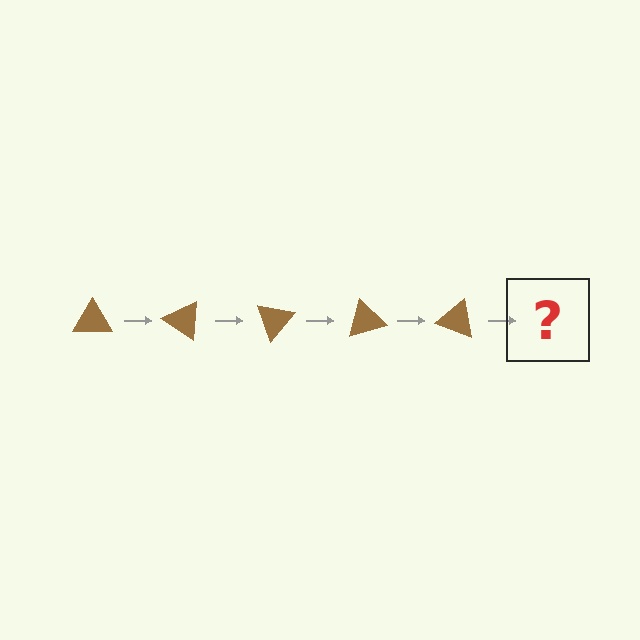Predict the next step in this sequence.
The next step is a brown triangle rotated 175 degrees.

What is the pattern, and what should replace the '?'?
The pattern is that the triangle rotates 35 degrees each step. The '?' should be a brown triangle rotated 175 degrees.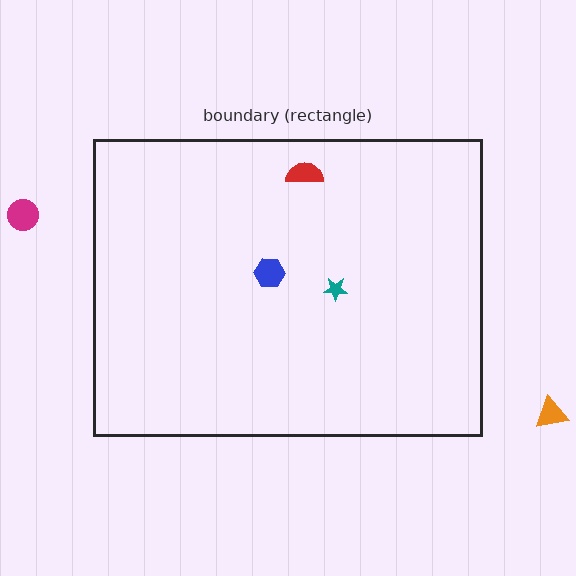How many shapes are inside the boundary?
3 inside, 2 outside.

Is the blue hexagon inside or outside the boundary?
Inside.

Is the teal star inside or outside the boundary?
Inside.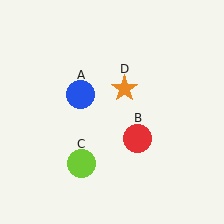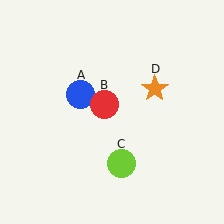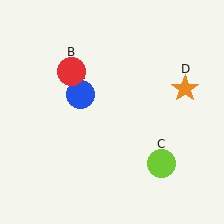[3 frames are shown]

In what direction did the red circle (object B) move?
The red circle (object B) moved up and to the left.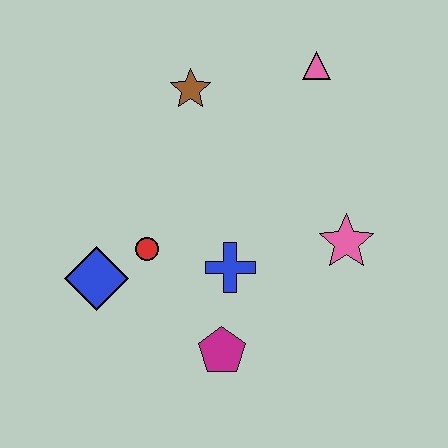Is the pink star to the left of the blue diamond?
No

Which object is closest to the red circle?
The blue diamond is closest to the red circle.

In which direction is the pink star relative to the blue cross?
The pink star is to the right of the blue cross.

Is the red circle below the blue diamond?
No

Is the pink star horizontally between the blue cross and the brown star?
No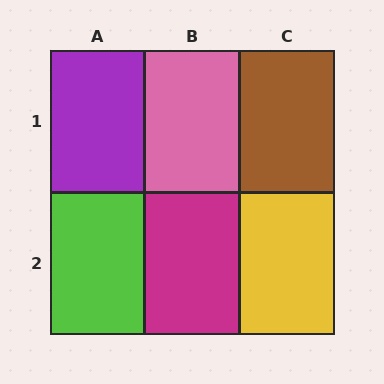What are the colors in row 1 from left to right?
Purple, pink, brown.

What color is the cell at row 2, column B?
Magenta.